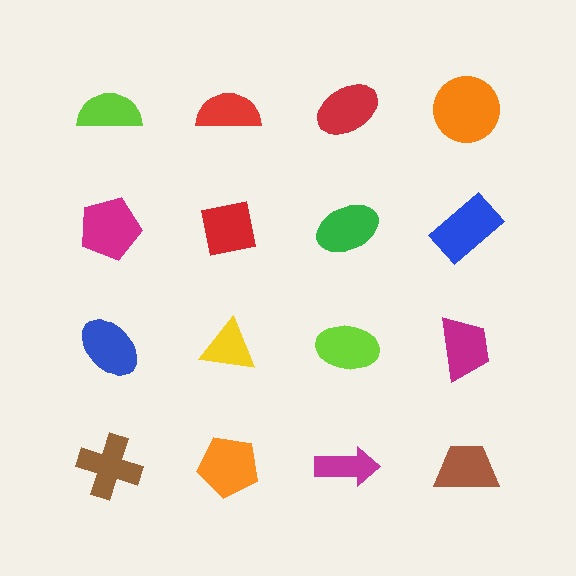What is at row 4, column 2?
An orange pentagon.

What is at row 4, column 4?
A brown trapezoid.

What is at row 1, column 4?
An orange circle.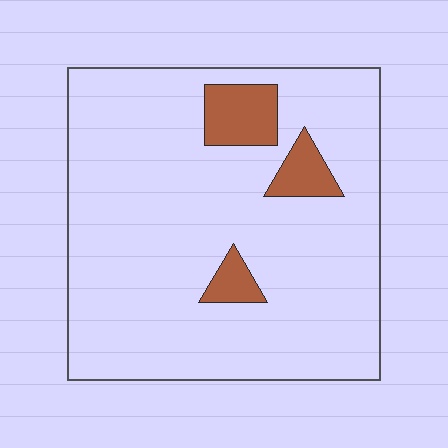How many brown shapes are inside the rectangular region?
3.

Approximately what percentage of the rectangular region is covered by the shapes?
Approximately 10%.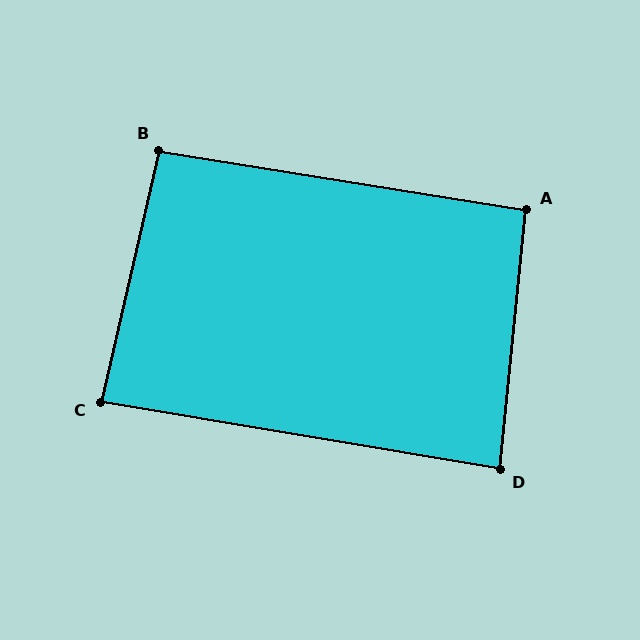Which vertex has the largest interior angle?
B, at approximately 94 degrees.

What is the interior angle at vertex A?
Approximately 93 degrees (approximately right).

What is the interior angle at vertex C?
Approximately 87 degrees (approximately right).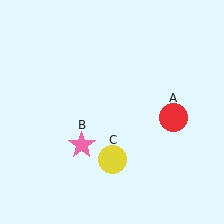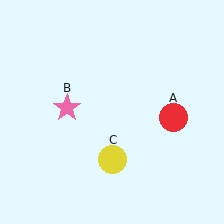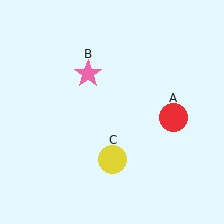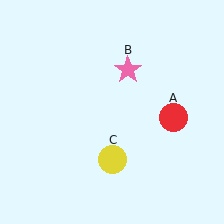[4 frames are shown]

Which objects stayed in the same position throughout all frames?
Red circle (object A) and yellow circle (object C) remained stationary.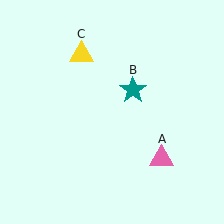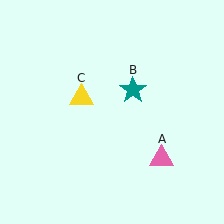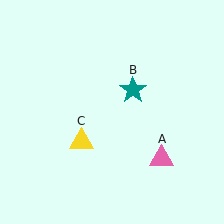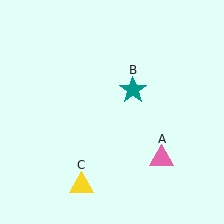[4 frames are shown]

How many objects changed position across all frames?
1 object changed position: yellow triangle (object C).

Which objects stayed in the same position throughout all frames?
Pink triangle (object A) and teal star (object B) remained stationary.